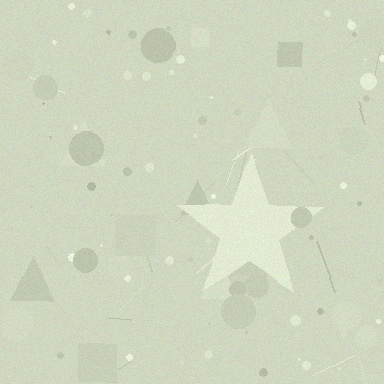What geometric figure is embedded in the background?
A star is embedded in the background.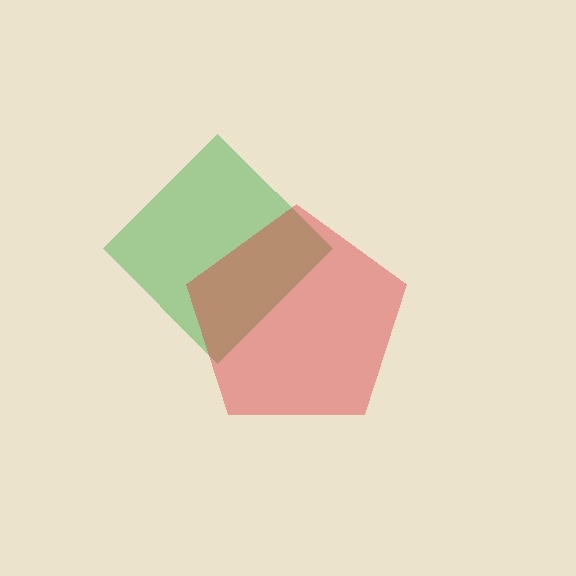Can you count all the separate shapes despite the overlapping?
Yes, there are 2 separate shapes.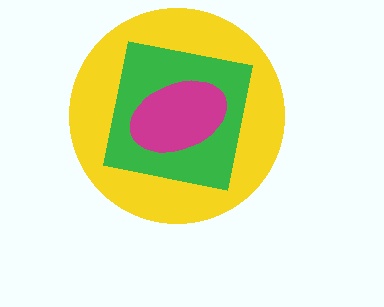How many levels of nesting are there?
3.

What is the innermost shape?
The magenta ellipse.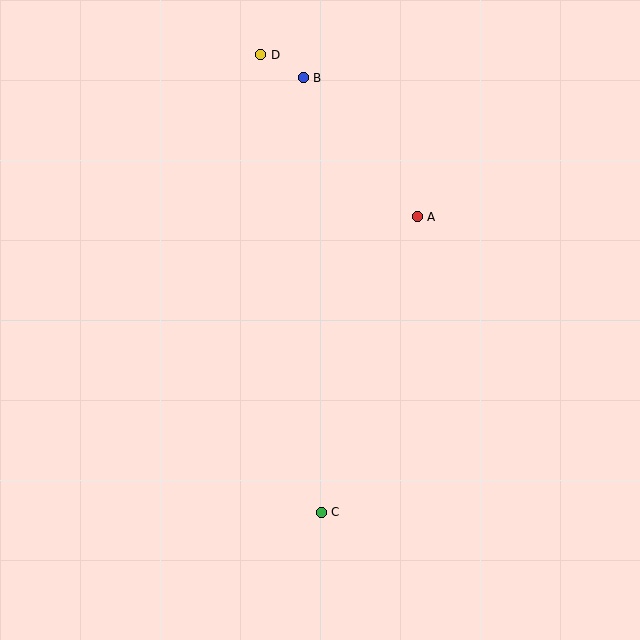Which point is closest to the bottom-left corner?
Point C is closest to the bottom-left corner.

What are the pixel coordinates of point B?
Point B is at (303, 78).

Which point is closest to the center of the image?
Point A at (417, 217) is closest to the center.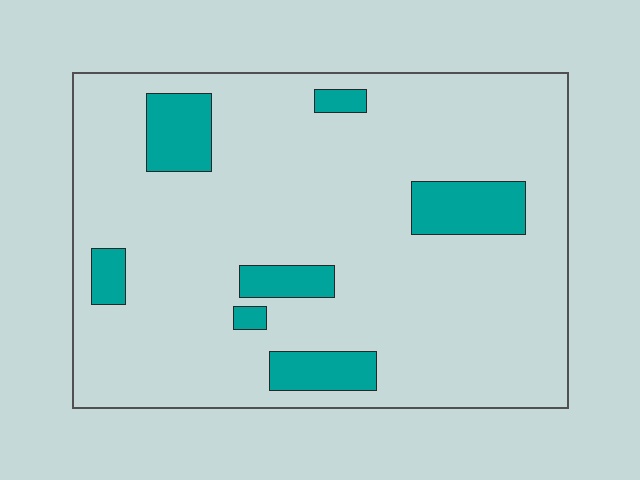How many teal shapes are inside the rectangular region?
7.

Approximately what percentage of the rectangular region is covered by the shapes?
Approximately 15%.